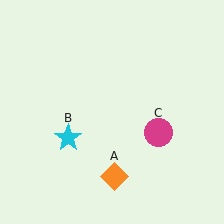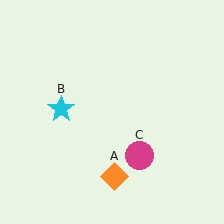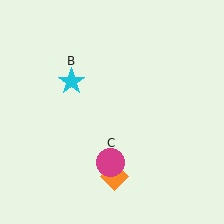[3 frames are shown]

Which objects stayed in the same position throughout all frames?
Orange diamond (object A) remained stationary.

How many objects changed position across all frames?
2 objects changed position: cyan star (object B), magenta circle (object C).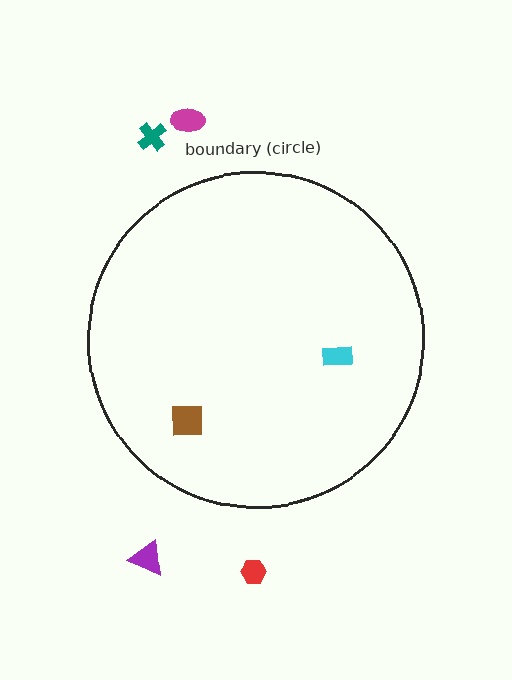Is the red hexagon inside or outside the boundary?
Outside.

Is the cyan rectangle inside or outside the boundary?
Inside.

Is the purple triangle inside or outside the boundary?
Outside.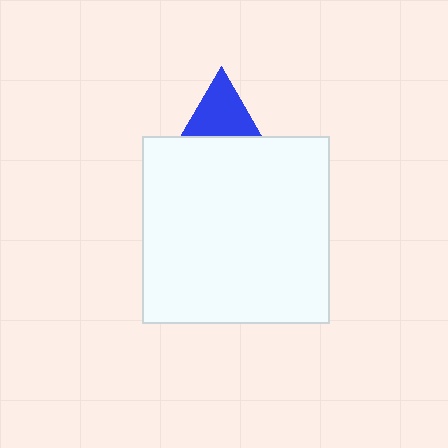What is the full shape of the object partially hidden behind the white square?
The partially hidden object is a blue triangle.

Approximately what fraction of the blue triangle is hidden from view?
Roughly 47% of the blue triangle is hidden behind the white square.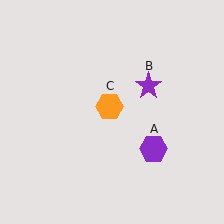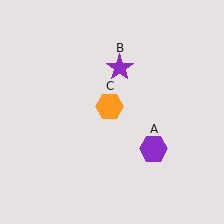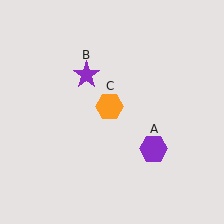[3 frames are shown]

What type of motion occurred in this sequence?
The purple star (object B) rotated counterclockwise around the center of the scene.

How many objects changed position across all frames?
1 object changed position: purple star (object B).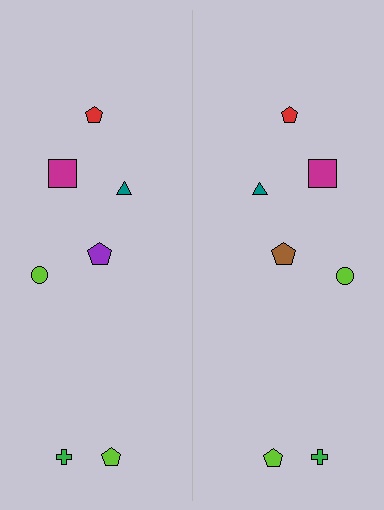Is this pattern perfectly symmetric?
No, the pattern is not perfectly symmetric. The brown pentagon on the right side breaks the symmetry — its mirror counterpart is purple.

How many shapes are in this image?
There are 14 shapes in this image.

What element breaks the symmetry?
The brown pentagon on the right side breaks the symmetry — its mirror counterpart is purple.